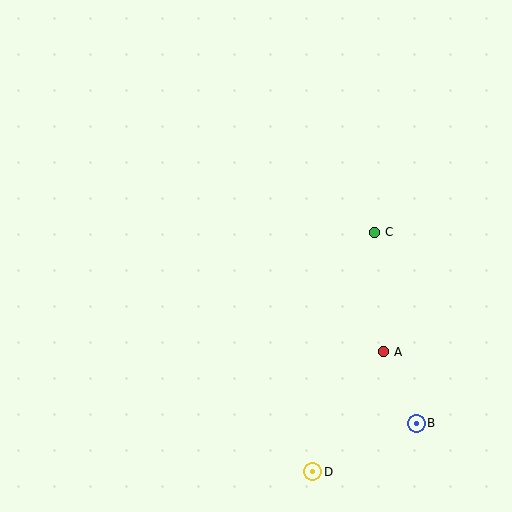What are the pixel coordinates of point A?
Point A is at (383, 352).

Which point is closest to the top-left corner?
Point C is closest to the top-left corner.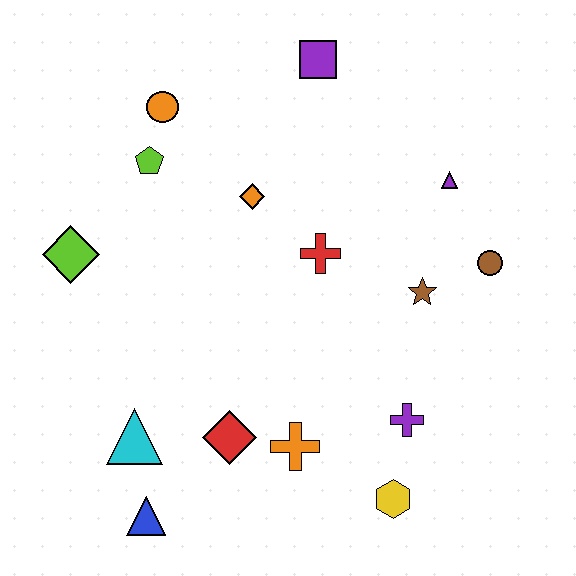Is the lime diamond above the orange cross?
Yes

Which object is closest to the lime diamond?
The lime pentagon is closest to the lime diamond.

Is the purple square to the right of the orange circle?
Yes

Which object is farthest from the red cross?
The blue triangle is farthest from the red cross.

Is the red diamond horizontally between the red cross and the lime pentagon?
Yes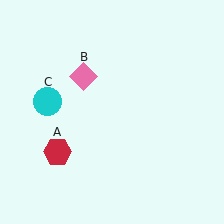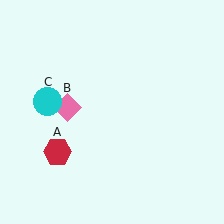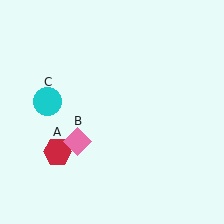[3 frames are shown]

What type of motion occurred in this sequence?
The pink diamond (object B) rotated counterclockwise around the center of the scene.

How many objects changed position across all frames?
1 object changed position: pink diamond (object B).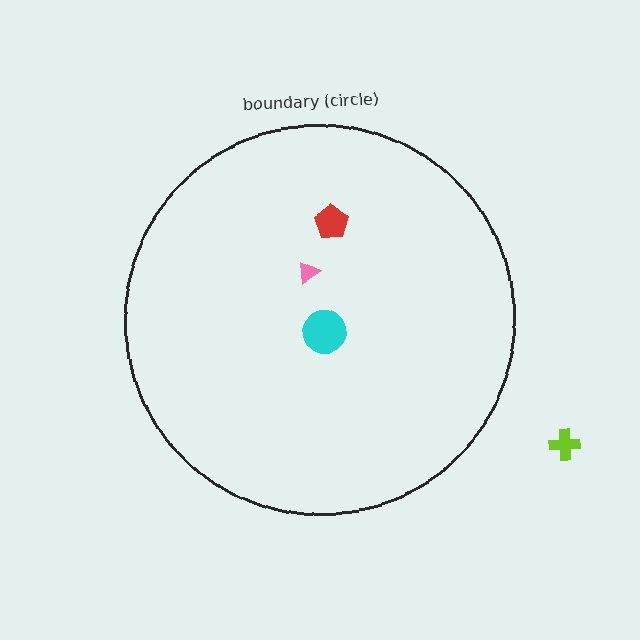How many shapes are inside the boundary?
3 inside, 1 outside.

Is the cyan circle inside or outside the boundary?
Inside.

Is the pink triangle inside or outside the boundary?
Inside.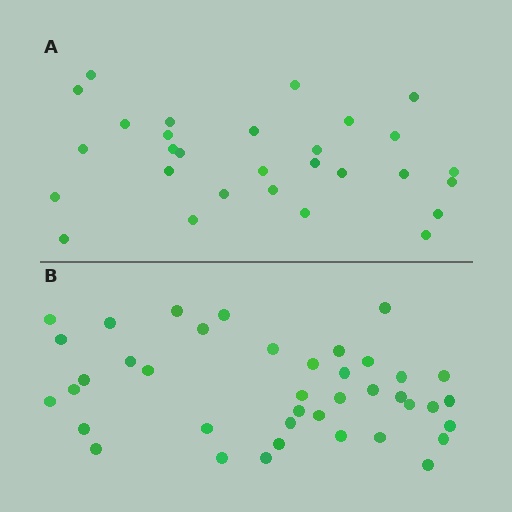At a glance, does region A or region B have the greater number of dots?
Region B (the bottom region) has more dots.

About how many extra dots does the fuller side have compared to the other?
Region B has roughly 12 or so more dots than region A.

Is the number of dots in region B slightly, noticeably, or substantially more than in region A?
Region B has noticeably more, but not dramatically so. The ratio is roughly 1.4 to 1.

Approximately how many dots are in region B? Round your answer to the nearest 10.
About 40 dots.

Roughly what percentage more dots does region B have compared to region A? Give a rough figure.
About 40% more.